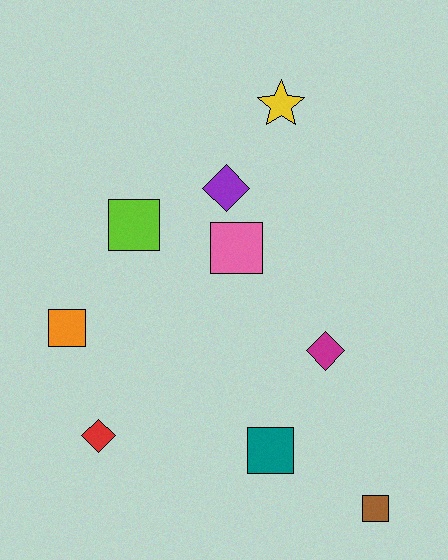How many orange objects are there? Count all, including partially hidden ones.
There is 1 orange object.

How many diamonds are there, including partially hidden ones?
There are 3 diamonds.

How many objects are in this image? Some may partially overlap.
There are 9 objects.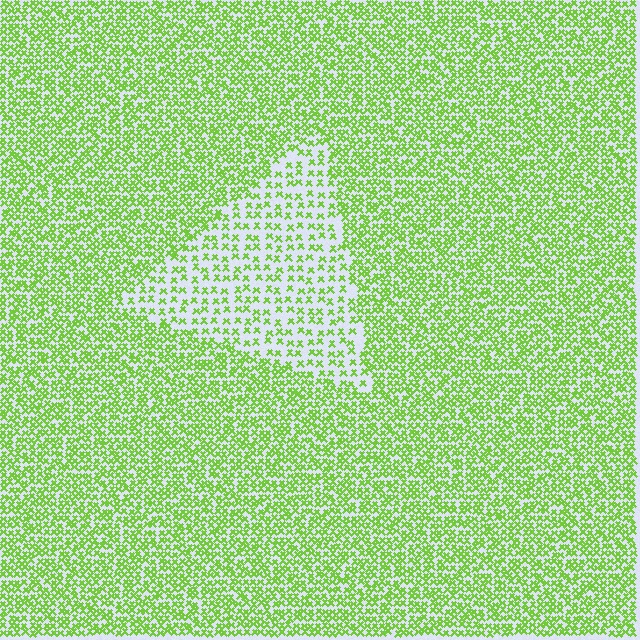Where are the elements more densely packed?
The elements are more densely packed outside the triangle boundary.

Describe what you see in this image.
The image contains small lime elements arranged at two different densities. A triangle-shaped region is visible where the elements are less densely packed than the surrounding area.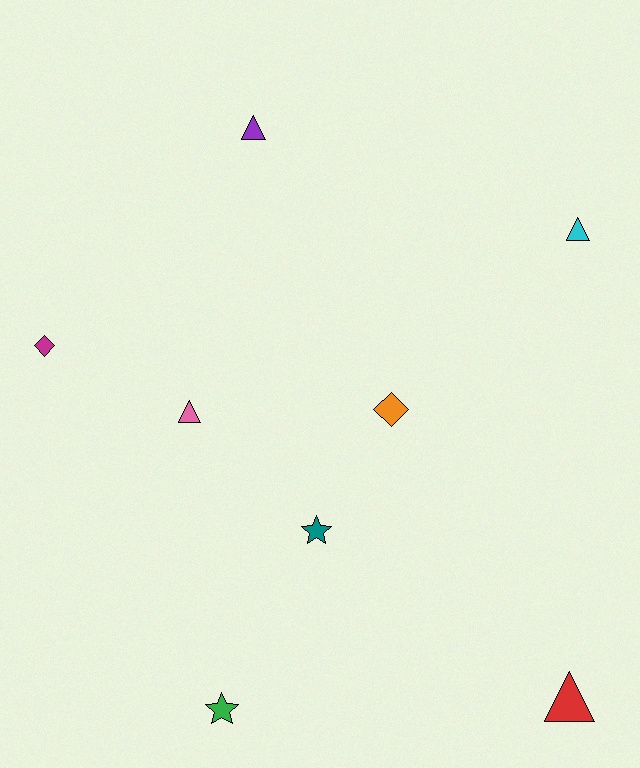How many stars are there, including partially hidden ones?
There are 2 stars.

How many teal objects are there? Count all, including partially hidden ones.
There is 1 teal object.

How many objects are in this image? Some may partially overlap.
There are 8 objects.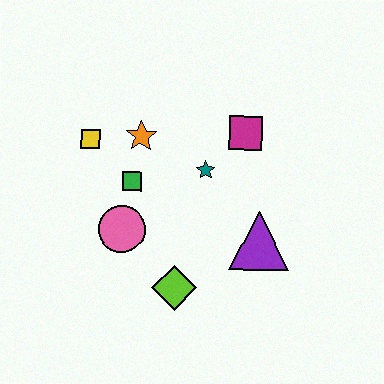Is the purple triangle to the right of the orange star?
Yes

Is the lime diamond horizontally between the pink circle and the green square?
No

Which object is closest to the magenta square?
The teal star is closest to the magenta square.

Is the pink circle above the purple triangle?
Yes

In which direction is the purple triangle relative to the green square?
The purple triangle is to the right of the green square.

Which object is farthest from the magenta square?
The lime diamond is farthest from the magenta square.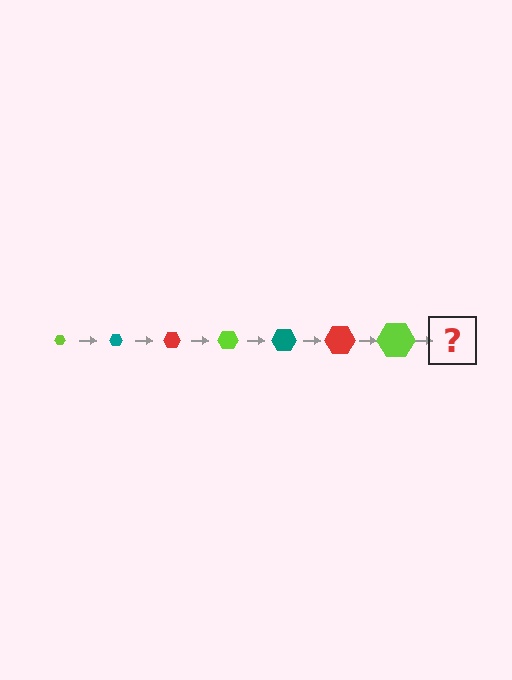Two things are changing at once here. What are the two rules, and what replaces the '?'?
The two rules are that the hexagon grows larger each step and the color cycles through lime, teal, and red. The '?' should be a teal hexagon, larger than the previous one.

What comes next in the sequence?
The next element should be a teal hexagon, larger than the previous one.